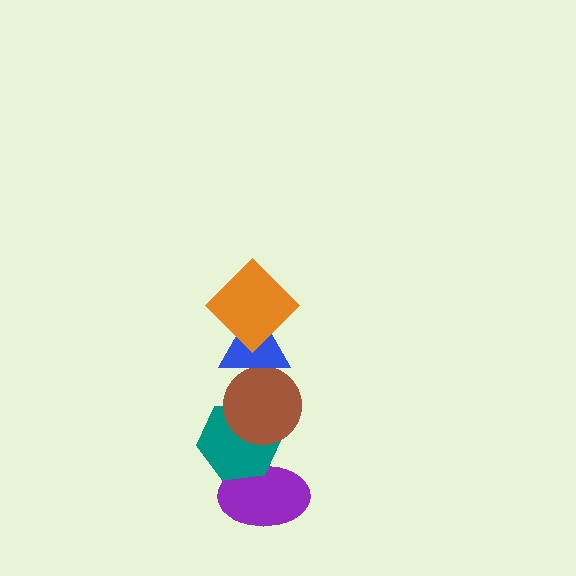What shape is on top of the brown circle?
The blue triangle is on top of the brown circle.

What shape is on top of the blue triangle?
The orange diamond is on top of the blue triangle.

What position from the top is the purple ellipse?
The purple ellipse is 5th from the top.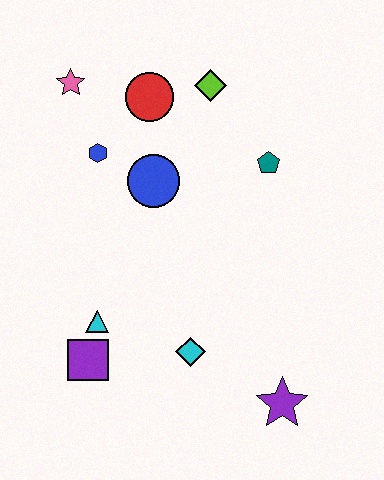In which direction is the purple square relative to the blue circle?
The purple square is below the blue circle.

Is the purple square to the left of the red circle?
Yes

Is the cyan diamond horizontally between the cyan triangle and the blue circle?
No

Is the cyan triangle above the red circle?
No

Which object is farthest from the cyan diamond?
The pink star is farthest from the cyan diamond.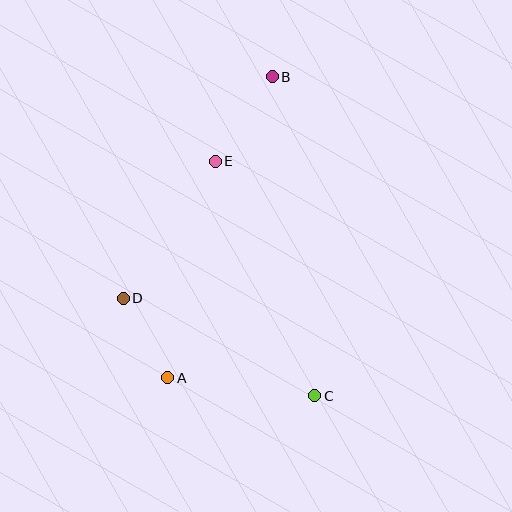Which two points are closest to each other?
Points A and D are closest to each other.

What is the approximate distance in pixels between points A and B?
The distance between A and B is approximately 319 pixels.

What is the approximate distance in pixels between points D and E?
The distance between D and E is approximately 165 pixels.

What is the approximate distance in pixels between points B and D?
The distance between B and D is approximately 267 pixels.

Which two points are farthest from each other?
Points B and C are farthest from each other.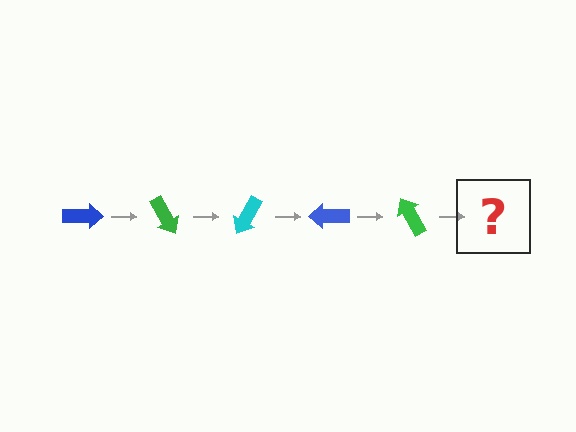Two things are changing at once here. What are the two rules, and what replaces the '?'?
The two rules are that it rotates 60 degrees each step and the color cycles through blue, green, and cyan. The '?' should be a cyan arrow, rotated 300 degrees from the start.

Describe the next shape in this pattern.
It should be a cyan arrow, rotated 300 degrees from the start.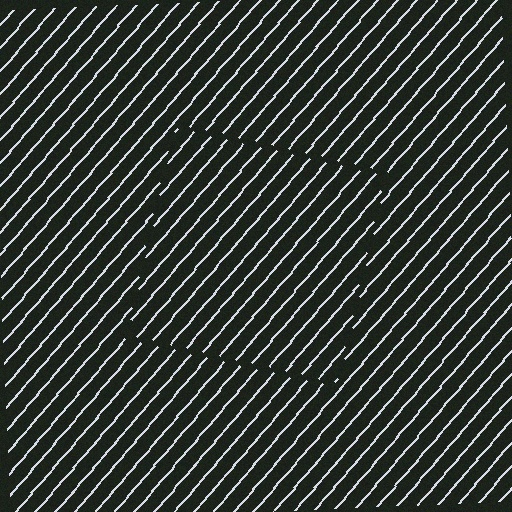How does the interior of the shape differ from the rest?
The interior of the shape contains the same grating, shifted by half a period — the contour is defined by the phase discontinuity where line-ends from the inner and outer gratings abut.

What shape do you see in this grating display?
An illusory square. The interior of the shape contains the same grating, shifted by half a period — the contour is defined by the phase discontinuity where line-ends from the inner and outer gratings abut.